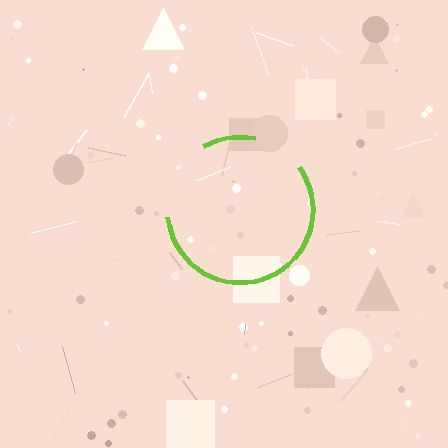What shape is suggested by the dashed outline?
The dashed outline suggests a circle.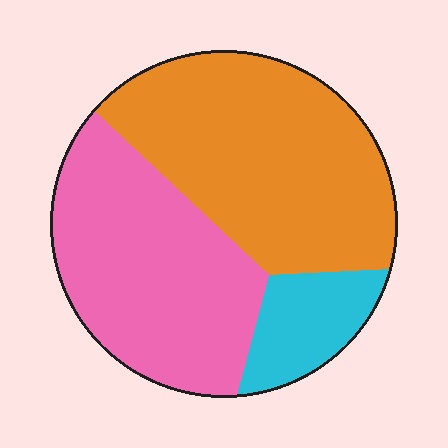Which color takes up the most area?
Orange, at roughly 45%.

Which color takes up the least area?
Cyan, at roughly 10%.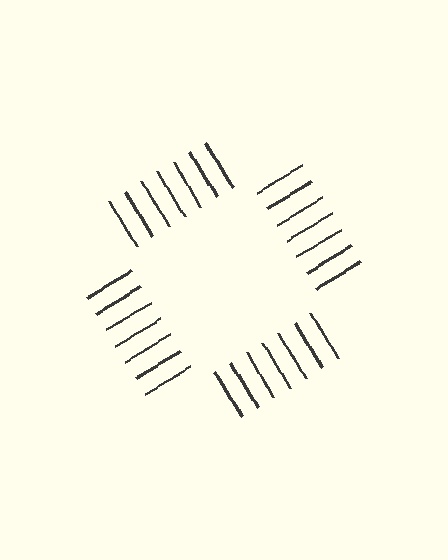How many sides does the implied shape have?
4 sides — the line-ends trace a square.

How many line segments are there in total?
28 — 7 along each of the 4 edges.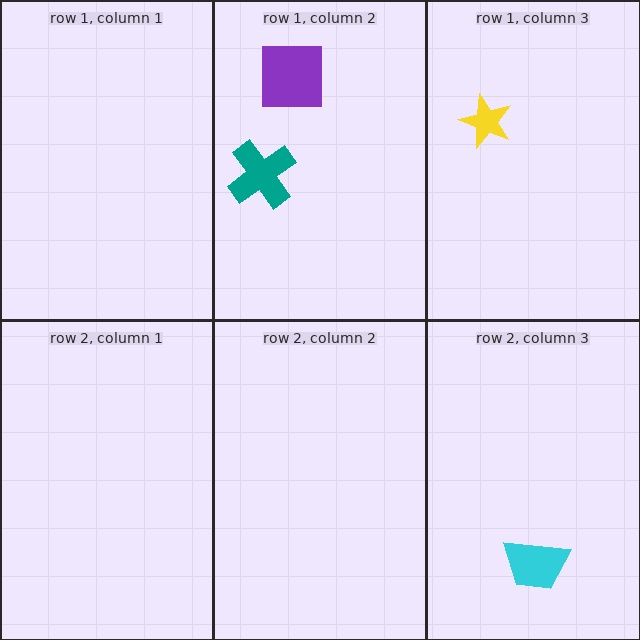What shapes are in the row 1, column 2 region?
The purple square, the teal cross.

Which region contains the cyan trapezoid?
The row 2, column 3 region.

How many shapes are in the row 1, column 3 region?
1.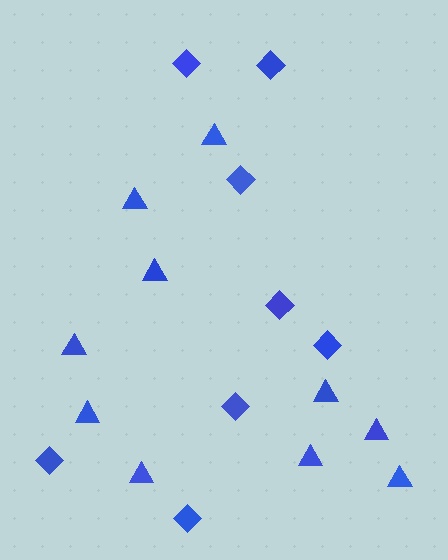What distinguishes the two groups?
There are 2 groups: one group of triangles (10) and one group of diamonds (8).